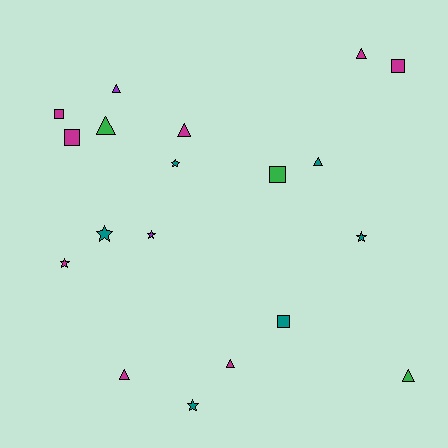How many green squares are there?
There is 1 green square.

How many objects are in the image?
There are 19 objects.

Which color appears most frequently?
Magenta, with 8 objects.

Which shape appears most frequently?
Triangle, with 8 objects.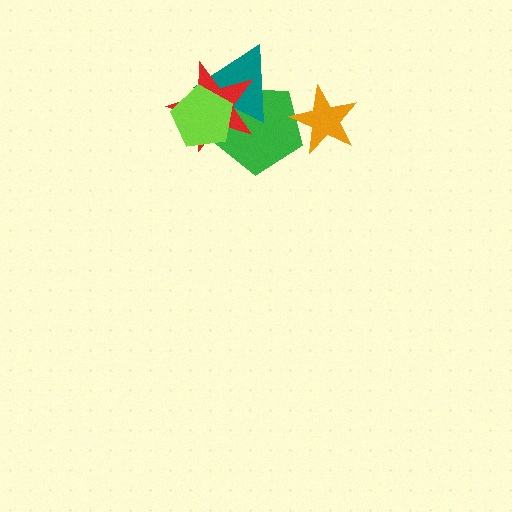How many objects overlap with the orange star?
1 object overlaps with the orange star.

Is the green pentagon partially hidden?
Yes, it is partially covered by another shape.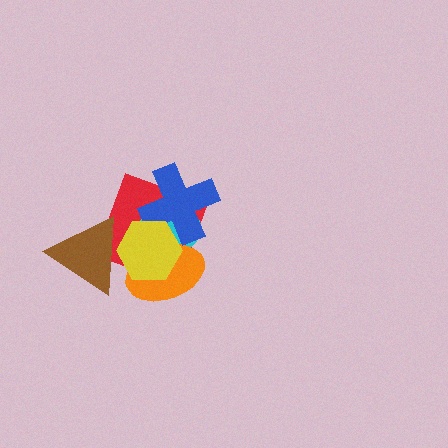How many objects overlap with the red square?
5 objects overlap with the red square.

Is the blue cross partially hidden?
Yes, it is partially covered by another shape.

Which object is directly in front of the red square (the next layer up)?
The cyan ellipse is directly in front of the red square.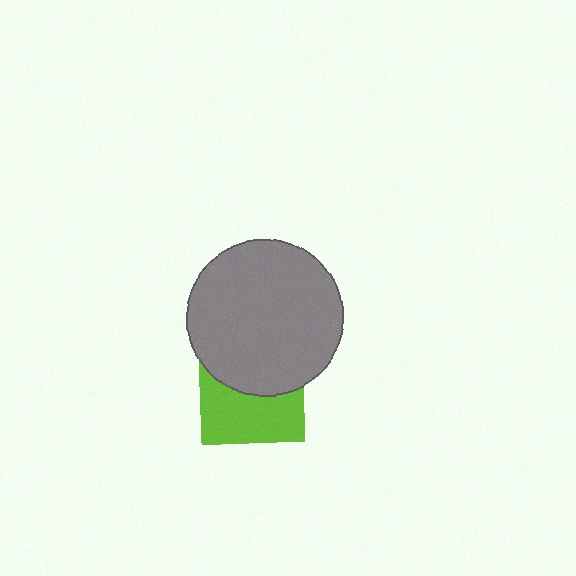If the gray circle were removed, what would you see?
You would see the complete lime square.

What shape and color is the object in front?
The object in front is a gray circle.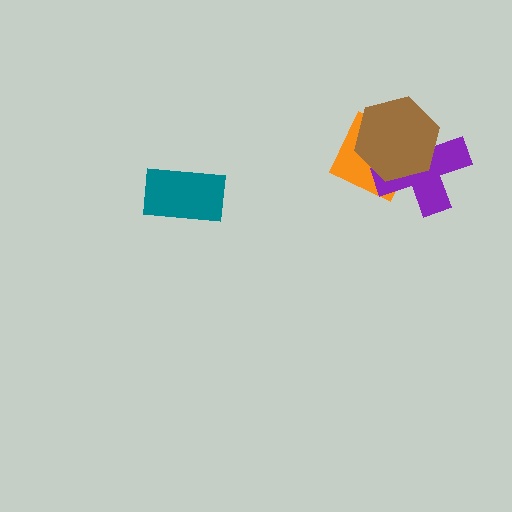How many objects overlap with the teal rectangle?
0 objects overlap with the teal rectangle.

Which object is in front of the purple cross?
The brown hexagon is in front of the purple cross.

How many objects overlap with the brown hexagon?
2 objects overlap with the brown hexagon.